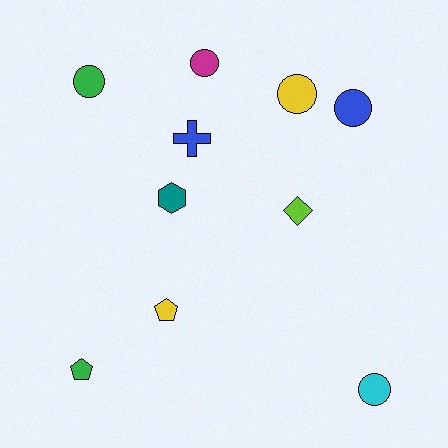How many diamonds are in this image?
There is 1 diamond.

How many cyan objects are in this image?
There is 1 cyan object.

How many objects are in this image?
There are 10 objects.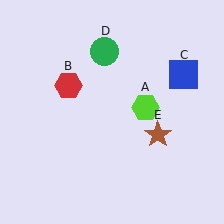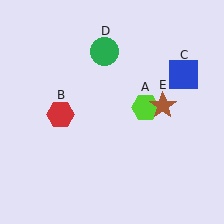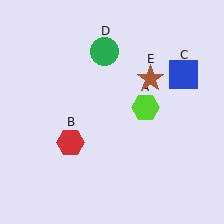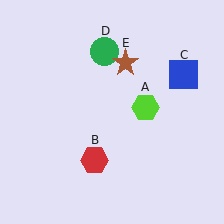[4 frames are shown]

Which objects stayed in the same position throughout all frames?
Lime hexagon (object A) and blue square (object C) and green circle (object D) remained stationary.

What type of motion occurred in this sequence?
The red hexagon (object B), brown star (object E) rotated counterclockwise around the center of the scene.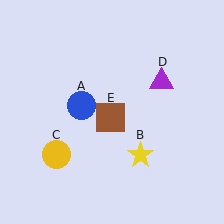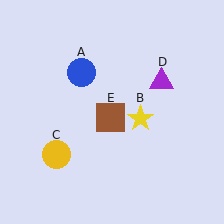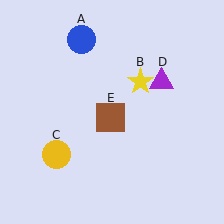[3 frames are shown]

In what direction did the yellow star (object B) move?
The yellow star (object B) moved up.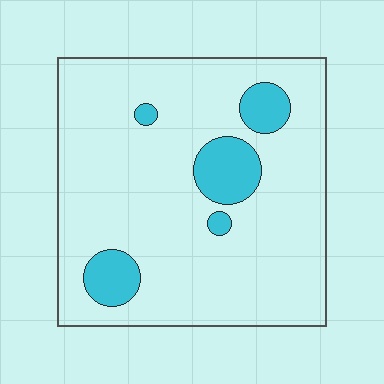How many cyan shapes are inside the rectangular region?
5.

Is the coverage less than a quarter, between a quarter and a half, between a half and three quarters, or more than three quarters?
Less than a quarter.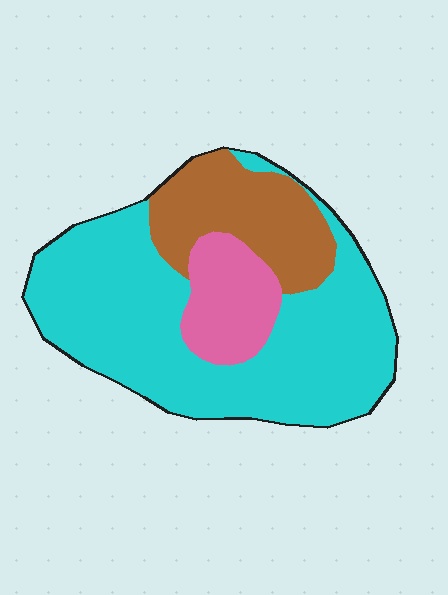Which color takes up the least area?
Pink, at roughly 15%.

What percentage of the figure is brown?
Brown covers roughly 20% of the figure.